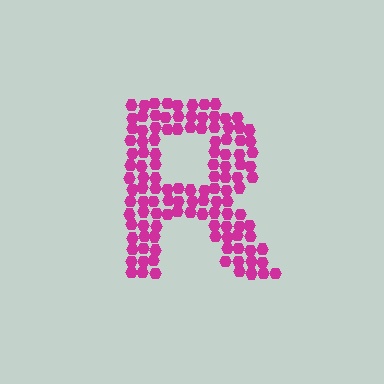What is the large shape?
The large shape is the letter R.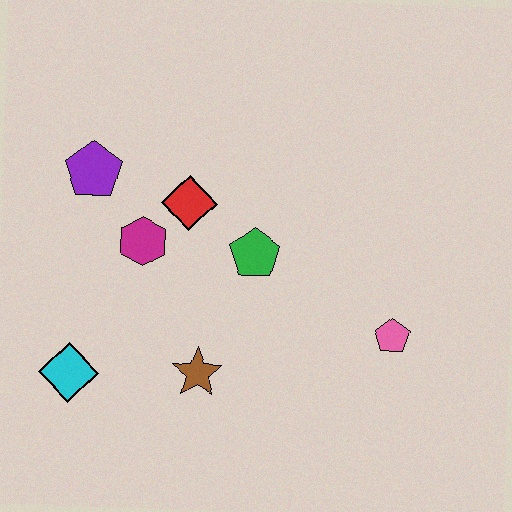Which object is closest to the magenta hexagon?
The red diamond is closest to the magenta hexagon.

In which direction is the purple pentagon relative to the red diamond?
The purple pentagon is to the left of the red diamond.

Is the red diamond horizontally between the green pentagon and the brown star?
No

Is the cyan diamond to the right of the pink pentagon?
No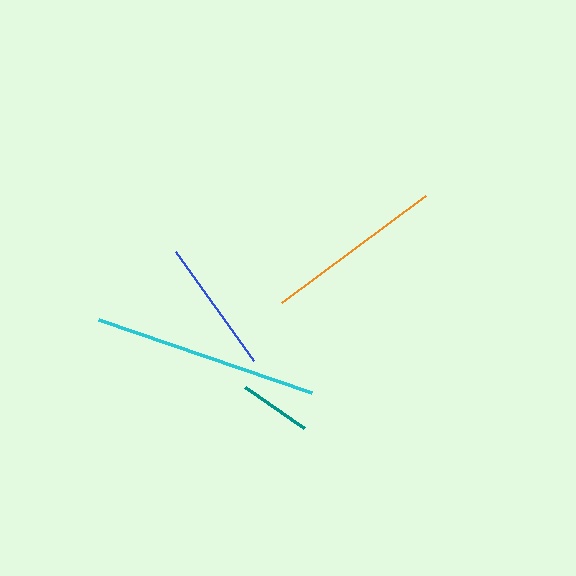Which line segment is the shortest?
The teal line is the shortest at approximately 72 pixels.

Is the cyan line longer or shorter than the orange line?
The cyan line is longer than the orange line.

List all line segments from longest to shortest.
From longest to shortest: cyan, orange, blue, teal.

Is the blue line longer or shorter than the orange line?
The orange line is longer than the blue line.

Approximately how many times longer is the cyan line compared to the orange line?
The cyan line is approximately 1.2 times the length of the orange line.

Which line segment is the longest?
The cyan line is the longest at approximately 225 pixels.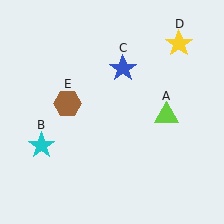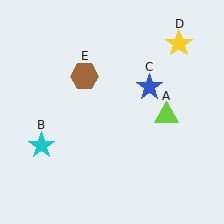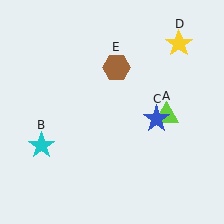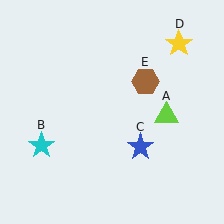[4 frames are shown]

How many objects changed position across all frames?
2 objects changed position: blue star (object C), brown hexagon (object E).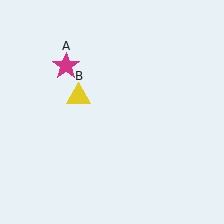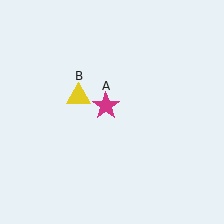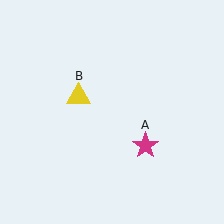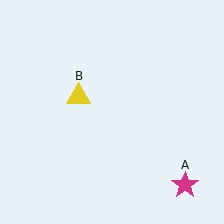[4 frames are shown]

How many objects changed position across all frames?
1 object changed position: magenta star (object A).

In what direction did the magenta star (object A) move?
The magenta star (object A) moved down and to the right.